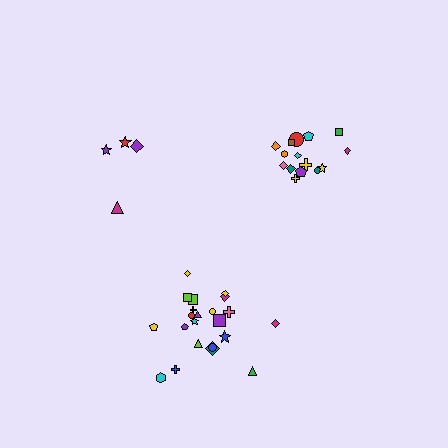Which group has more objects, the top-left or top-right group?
The top-right group.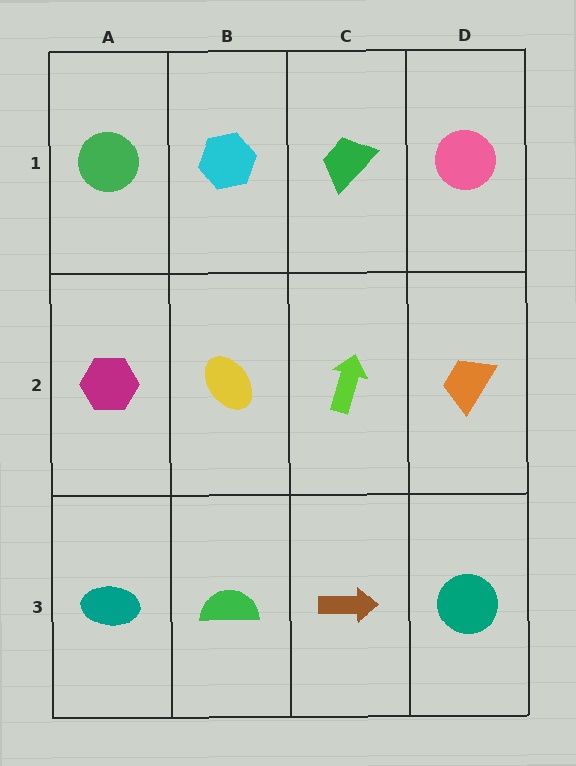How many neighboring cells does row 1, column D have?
2.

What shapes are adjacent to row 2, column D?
A pink circle (row 1, column D), a teal circle (row 3, column D), a lime arrow (row 2, column C).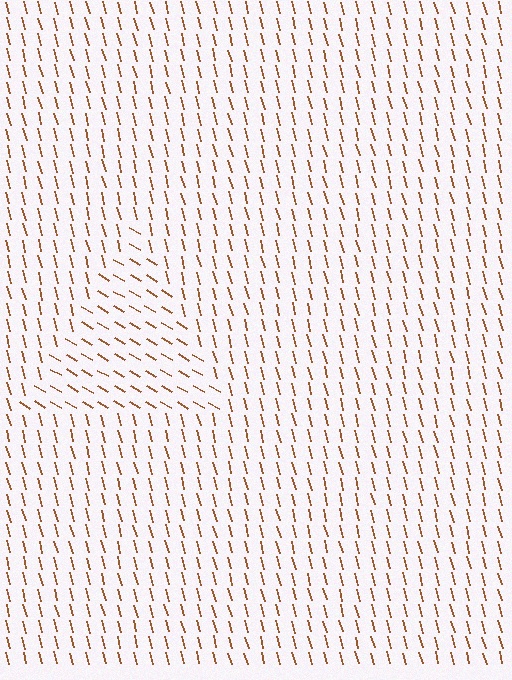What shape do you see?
I see a triangle.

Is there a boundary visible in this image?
Yes, there is a texture boundary formed by a change in line orientation.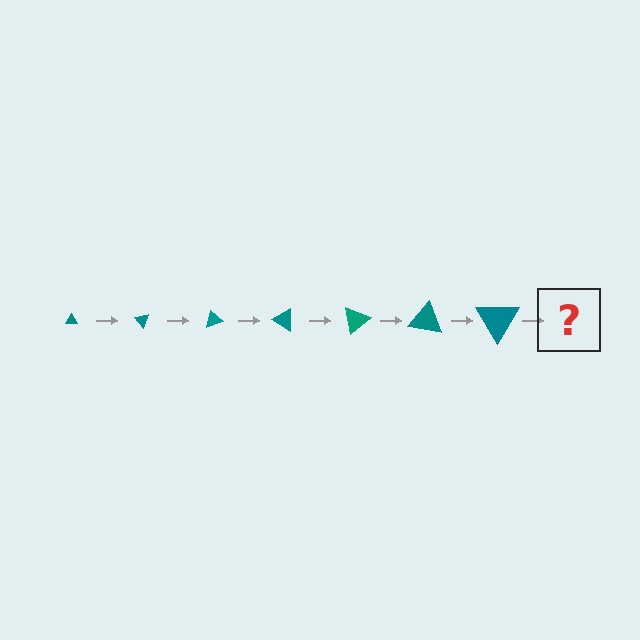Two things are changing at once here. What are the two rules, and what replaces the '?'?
The two rules are that the triangle grows larger each step and it rotates 50 degrees each step. The '?' should be a triangle, larger than the previous one and rotated 350 degrees from the start.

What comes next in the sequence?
The next element should be a triangle, larger than the previous one and rotated 350 degrees from the start.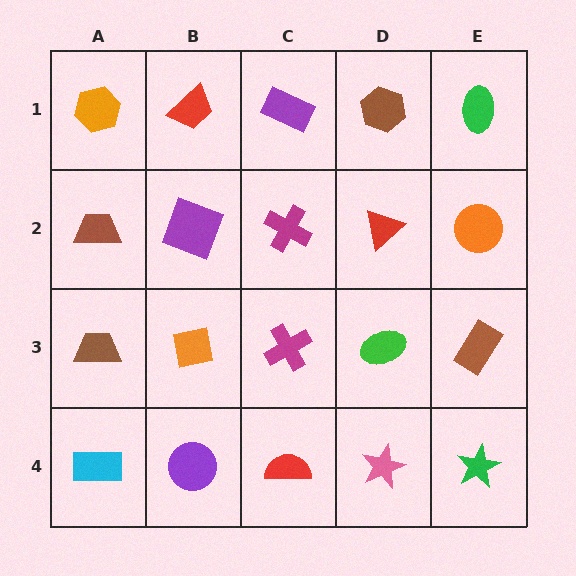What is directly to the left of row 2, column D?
A magenta cross.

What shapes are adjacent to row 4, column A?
A brown trapezoid (row 3, column A), a purple circle (row 4, column B).